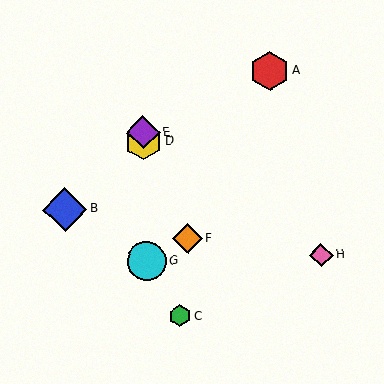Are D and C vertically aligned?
No, D is at x≈143 and C is at x≈180.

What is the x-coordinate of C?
Object C is at x≈180.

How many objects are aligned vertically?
3 objects (D, E, G) are aligned vertically.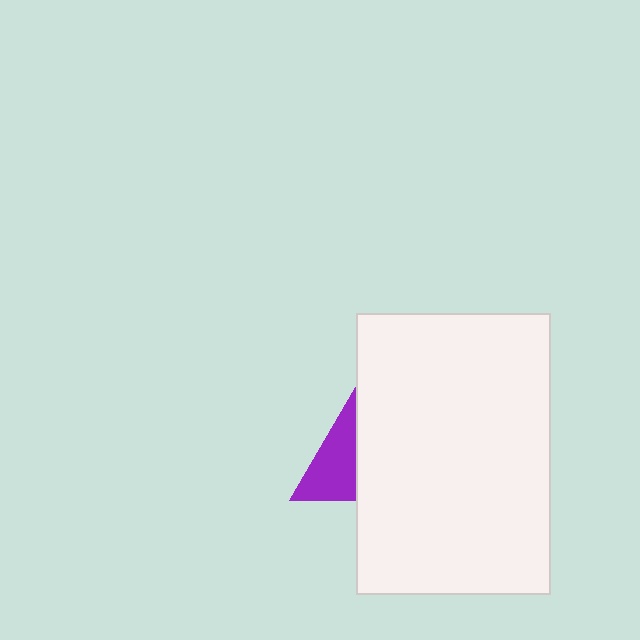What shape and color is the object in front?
The object in front is a white rectangle.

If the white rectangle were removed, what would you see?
You would see the complete purple triangle.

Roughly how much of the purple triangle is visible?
A small part of it is visible (roughly 45%).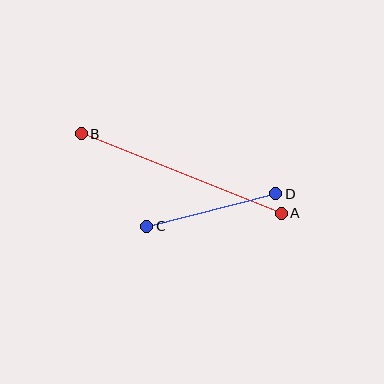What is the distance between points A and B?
The distance is approximately 215 pixels.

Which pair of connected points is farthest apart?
Points A and B are farthest apart.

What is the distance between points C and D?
The distance is approximately 133 pixels.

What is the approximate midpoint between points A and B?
The midpoint is at approximately (181, 173) pixels.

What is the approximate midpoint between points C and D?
The midpoint is at approximately (211, 210) pixels.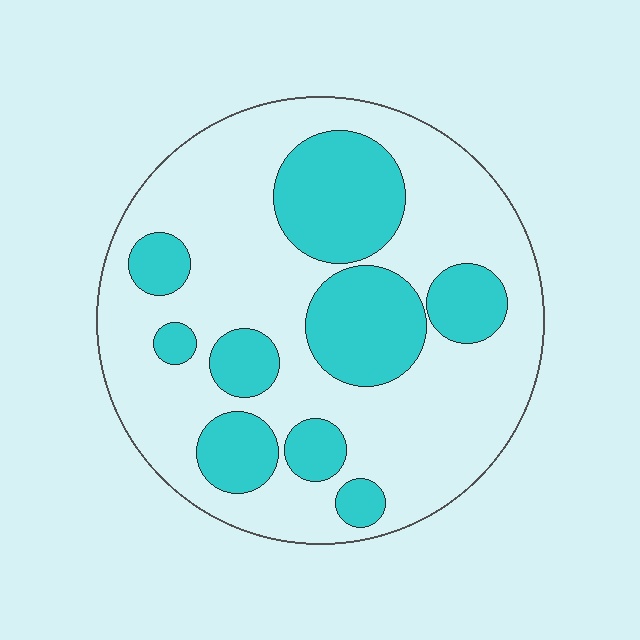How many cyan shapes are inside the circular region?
9.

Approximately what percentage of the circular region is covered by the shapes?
Approximately 30%.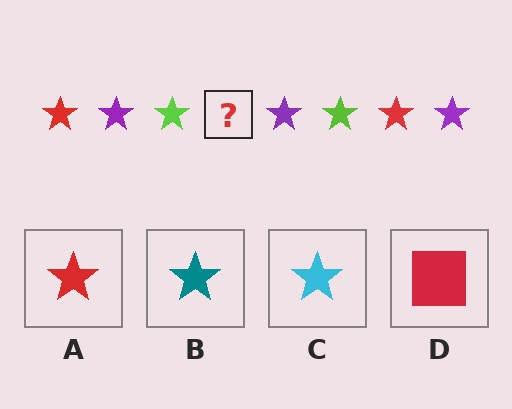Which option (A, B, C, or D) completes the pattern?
A.